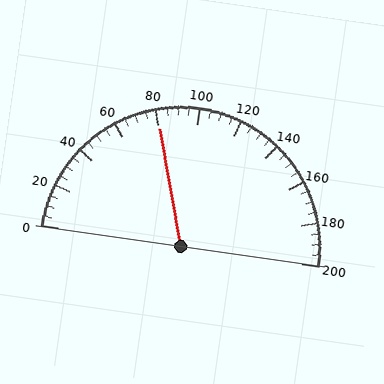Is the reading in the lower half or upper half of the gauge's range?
The reading is in the lower half of the range (0 to 200).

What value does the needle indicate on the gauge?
The needle indicates approximately 80.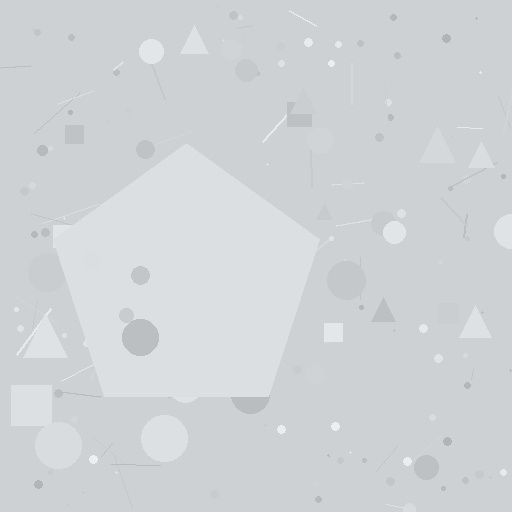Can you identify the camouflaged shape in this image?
The camouflaged shape is a pentagon.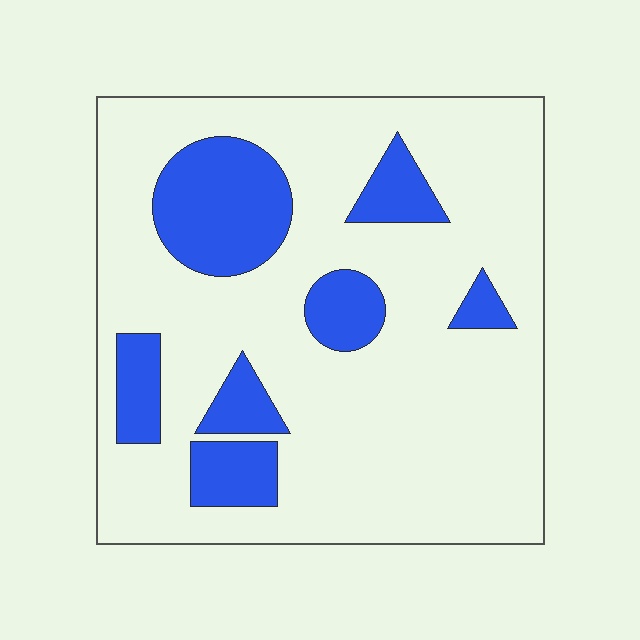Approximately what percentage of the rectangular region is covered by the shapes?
Approximately 20%.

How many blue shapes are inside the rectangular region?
7.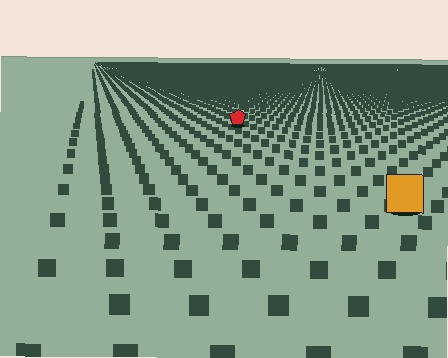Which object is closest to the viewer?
The orange square is closest. The texture marks near it are larger and more spread out.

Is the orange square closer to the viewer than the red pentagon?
Yes. The orange square is closer — you can tell from the texture gradient: the ground texture is coarser near it.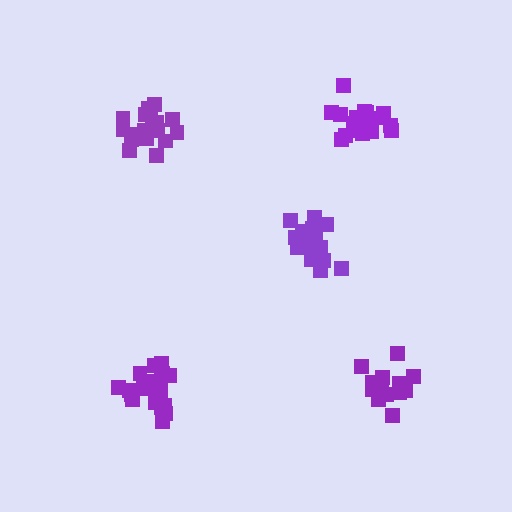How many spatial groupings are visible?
There are 5 spatial groupings.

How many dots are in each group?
Group 1: 20 dots, Group 2: 18 dots, Group 3: 18 dots, Group 4: 19 dots, Group 5: 14 dots (89 total).